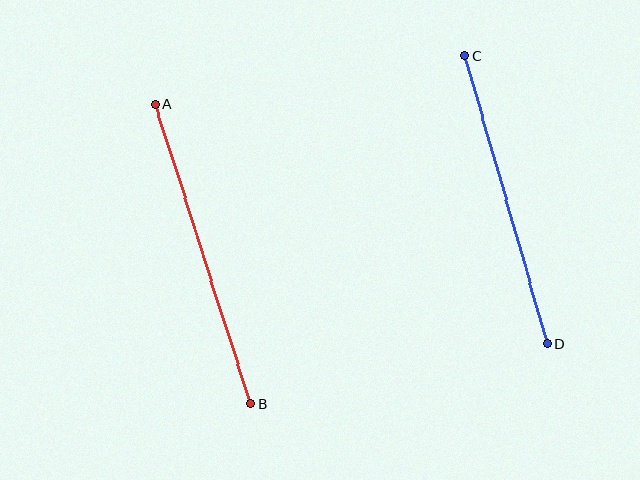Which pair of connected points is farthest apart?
Points A and B are farthest apart.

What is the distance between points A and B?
The distance is approximately 314 pixels.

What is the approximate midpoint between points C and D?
The midpoint is at approximately (506, 199) pixels.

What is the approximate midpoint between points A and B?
The midpoint is at approximately (203, 254) pixels.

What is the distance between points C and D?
The distance is approximately 299 pixels.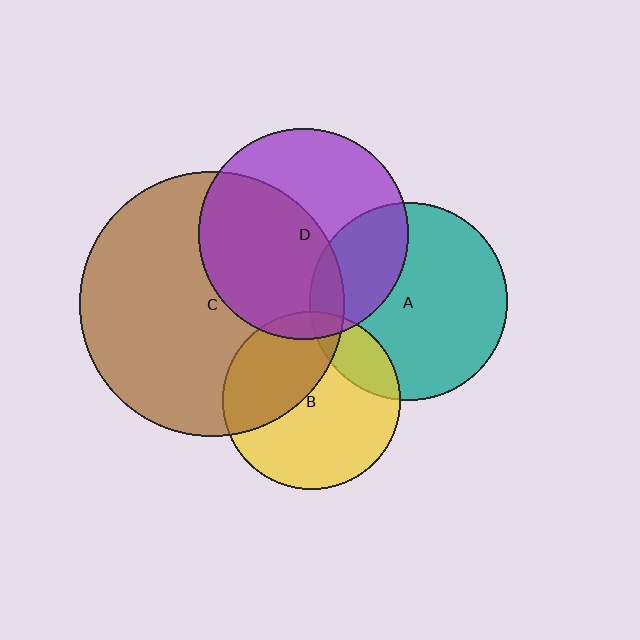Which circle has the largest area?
Circle C (brown).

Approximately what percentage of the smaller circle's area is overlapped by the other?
Approximately 30%.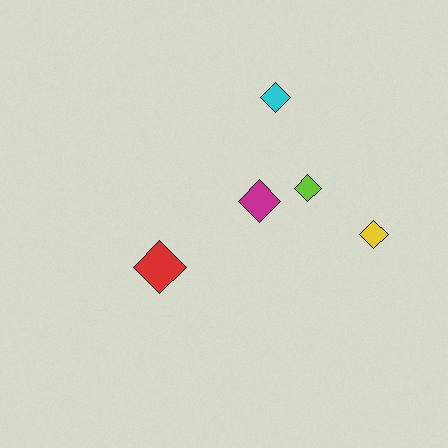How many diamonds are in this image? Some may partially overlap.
There are 5 diamonds.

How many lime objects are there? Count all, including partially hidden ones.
There is 1 lime object.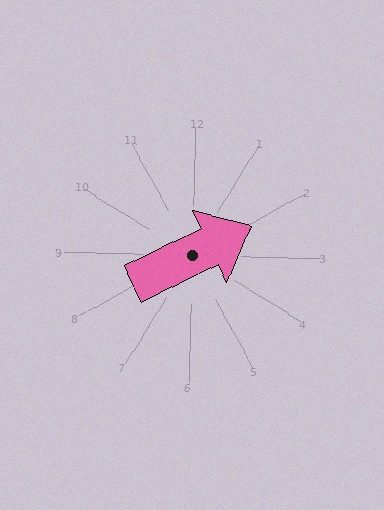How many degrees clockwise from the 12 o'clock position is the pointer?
Approximately 62 degrees.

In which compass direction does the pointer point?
Northeast.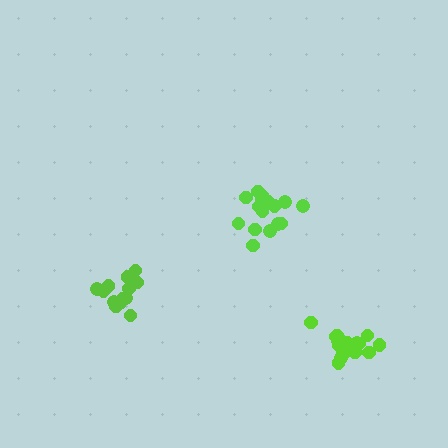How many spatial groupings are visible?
There are 3 spatial groupings.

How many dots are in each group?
Group 1: 15 dots, Group 2: 16 dots, Group 3: 19 dots (50 total).